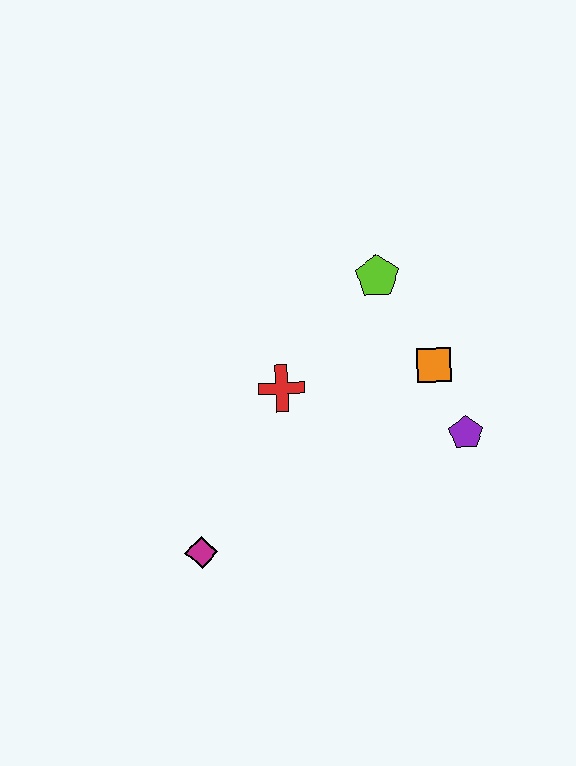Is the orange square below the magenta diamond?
No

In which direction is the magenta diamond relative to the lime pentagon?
The magenta diamond is below the lime pentagon.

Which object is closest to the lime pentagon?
The orange square is closest to the lime pentagon.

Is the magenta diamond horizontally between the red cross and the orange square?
No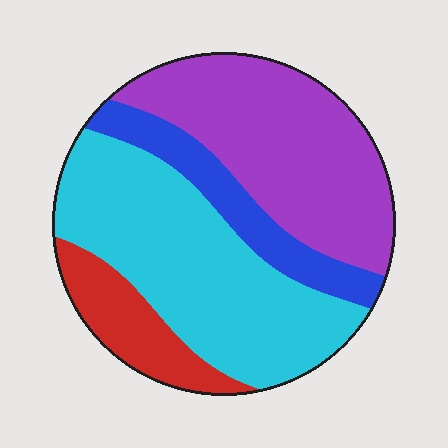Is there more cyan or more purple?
Cyan.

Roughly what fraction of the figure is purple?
Purple covers 35% of the figure.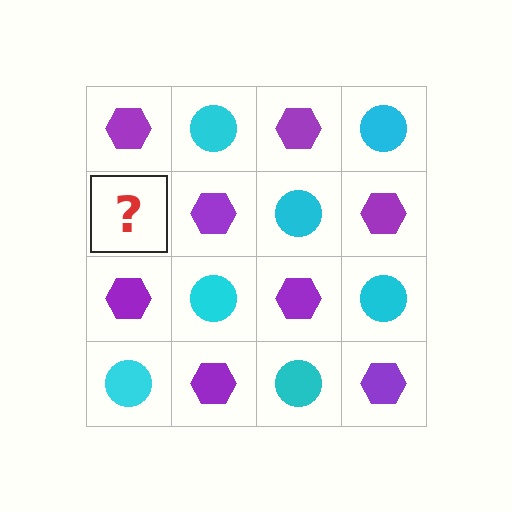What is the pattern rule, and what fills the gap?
The rule is that it alternates purple hexagon and cyan circle in a checkerboard pattern. The gap should be filled with a cyan circle.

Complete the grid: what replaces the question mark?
The question mark should be replaced with a cyan circle.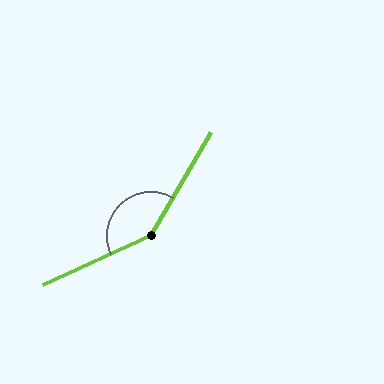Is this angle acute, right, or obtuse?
It is obtuse.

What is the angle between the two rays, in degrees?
Approximately 145 degrees.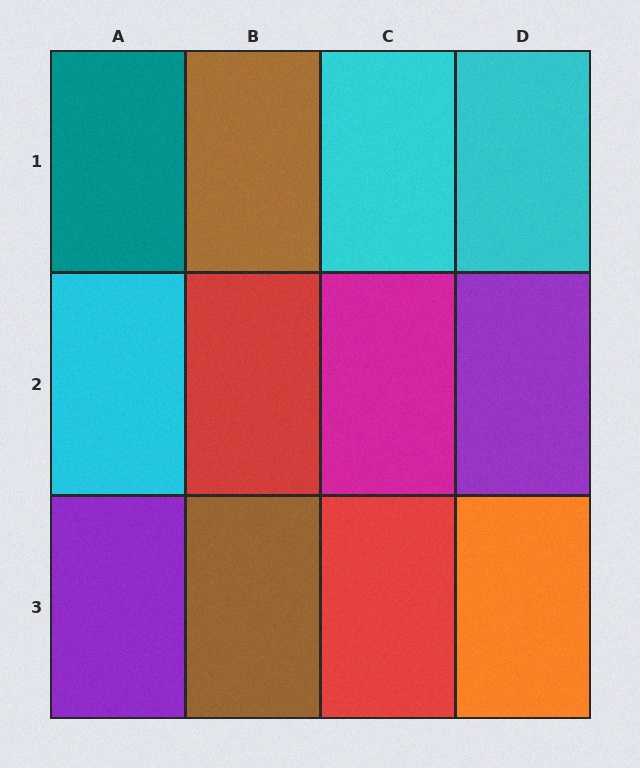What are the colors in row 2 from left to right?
Cyan, red, magenta, purple.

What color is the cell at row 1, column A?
Teal.